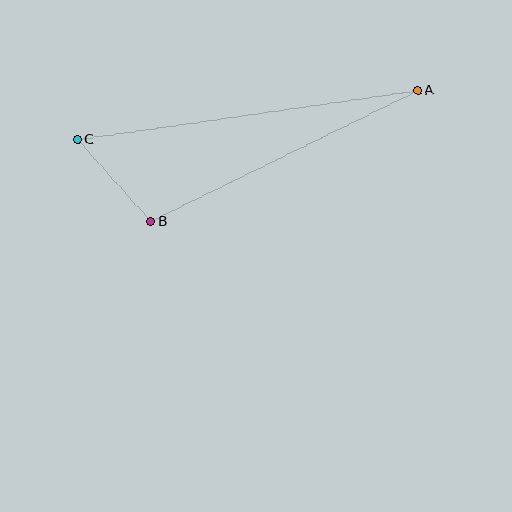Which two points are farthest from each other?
Points A and C are farthest from each other.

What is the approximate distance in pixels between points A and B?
The distance between A and B is approximately 297 pixels.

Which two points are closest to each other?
Points B and C are closest to each other.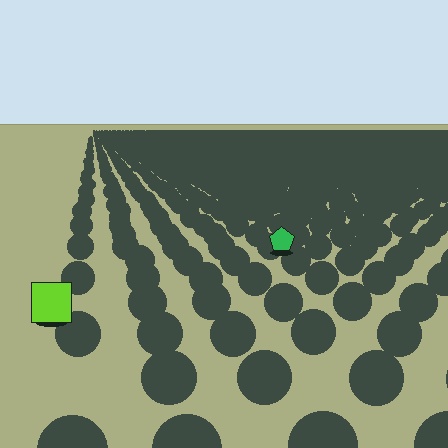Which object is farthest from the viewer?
The green pentagon is farthest from the viewer. It appears smaller and the ground texture around it is denser.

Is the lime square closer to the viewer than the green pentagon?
Yes. The lime square is closer — you can tell from the texture gradient: the ground texture is coarser near it.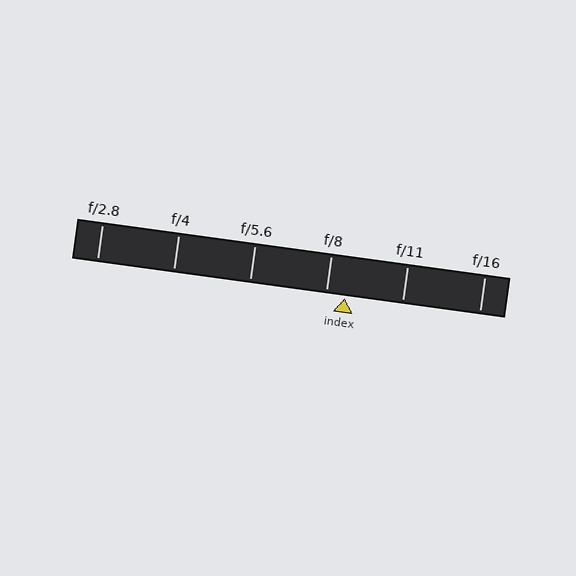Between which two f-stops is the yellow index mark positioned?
The index mark is between f/8 and f/11.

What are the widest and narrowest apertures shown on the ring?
The widest aperture shown is f/2.8 and the narrowest is f/16.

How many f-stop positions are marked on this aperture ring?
There are 6 f-stop positions marked.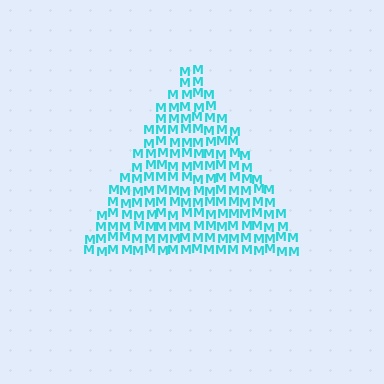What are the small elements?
The small elements are letter M's.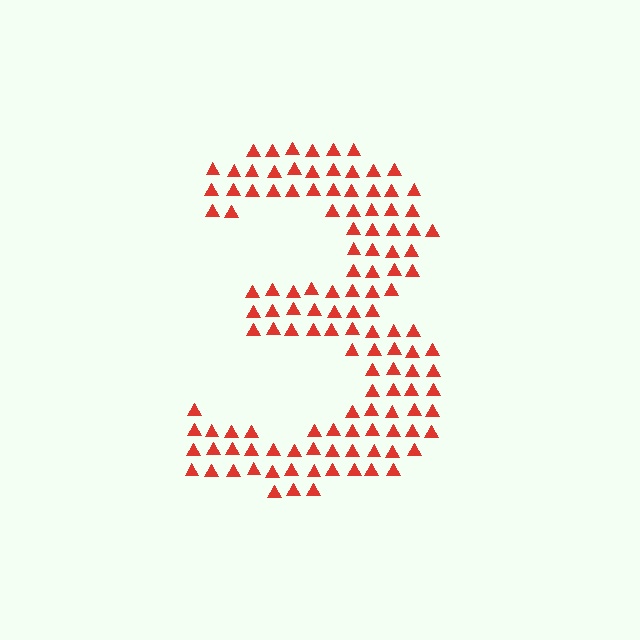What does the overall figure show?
The overall figure shows the digit 3.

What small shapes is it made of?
It is made of small triangles.